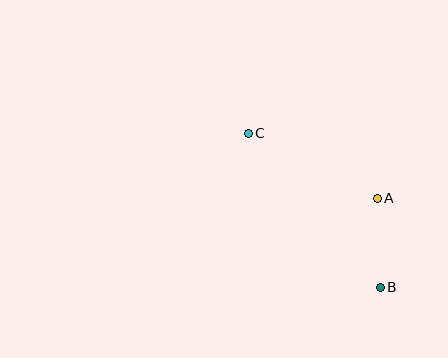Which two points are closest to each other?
Points A and B are closest to each other.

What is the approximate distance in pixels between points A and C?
The distance between A and C is approximately 144 pixels.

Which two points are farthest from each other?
Points B and C are farthest from each other.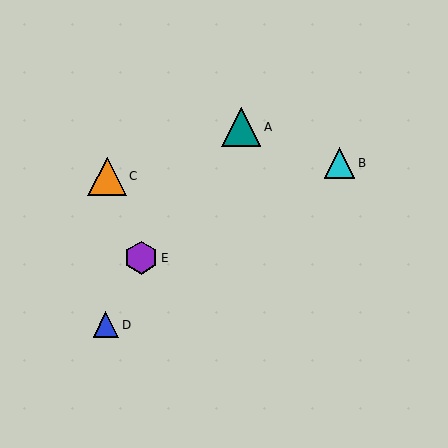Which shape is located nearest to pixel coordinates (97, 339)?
The blue triangle (labeled D) at (106, 325) is nearest to that location.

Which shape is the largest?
The teal triangle (labeled A) is the largest.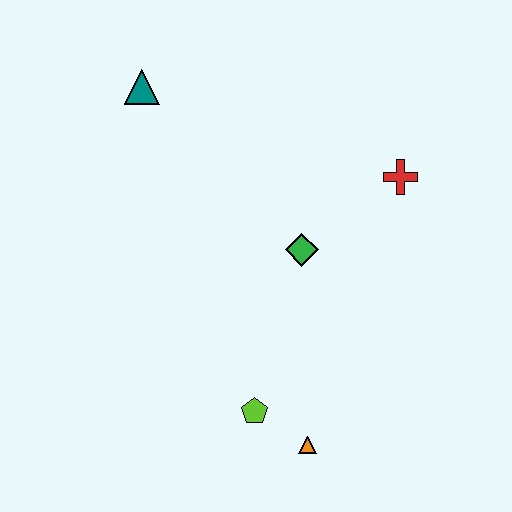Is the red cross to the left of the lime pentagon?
No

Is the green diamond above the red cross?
No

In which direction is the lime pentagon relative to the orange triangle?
The lime pentagon is to the left of the orange triangle.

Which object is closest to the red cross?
The green diamond is closest to the red cross.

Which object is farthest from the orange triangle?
The teal triangle is farthest from the orange triangle.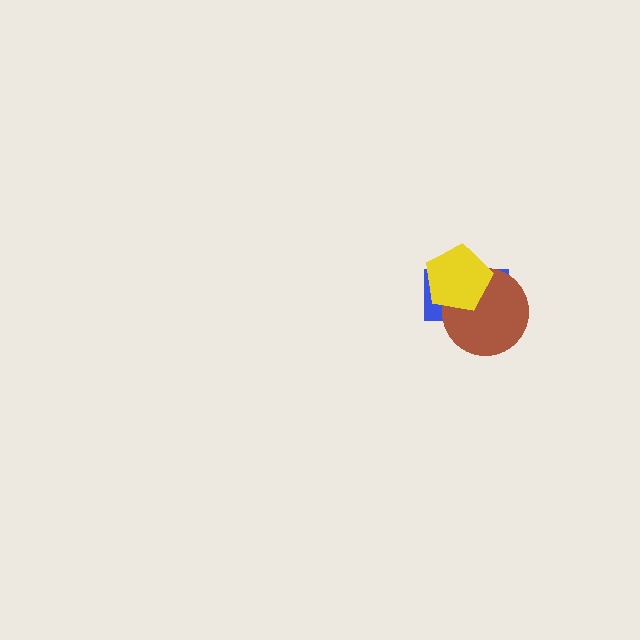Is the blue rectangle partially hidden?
Yes, it is partially covered by another shape.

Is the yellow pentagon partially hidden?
No, no other shape covers it.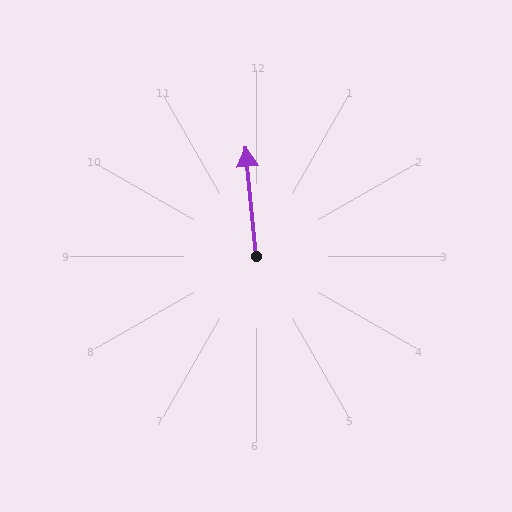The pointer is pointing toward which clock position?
Roughly 12 o'clock.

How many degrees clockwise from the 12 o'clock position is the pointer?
Approximately 354 degrees.